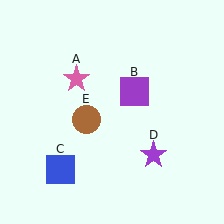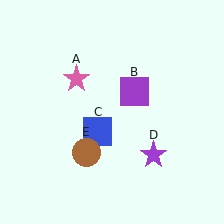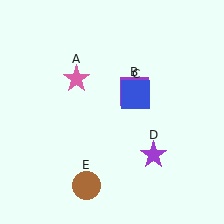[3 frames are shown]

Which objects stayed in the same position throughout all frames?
Pink star (object A) and purple square (object B) and purple star (object D) remained stationary.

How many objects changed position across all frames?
2 objects changed position: blue square (object C), brown circle (object E).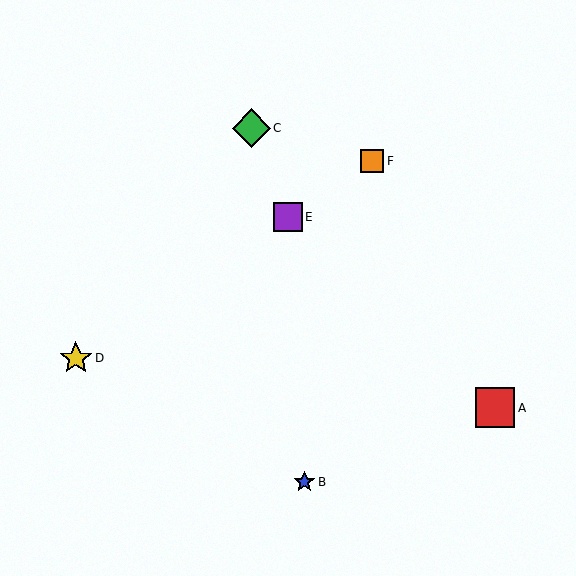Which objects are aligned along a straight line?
Objects D, E, F are aligned along a straight line.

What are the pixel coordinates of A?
Object A is at (495, 408).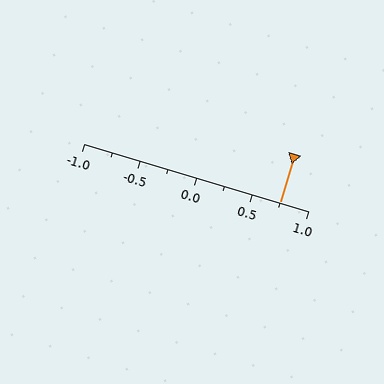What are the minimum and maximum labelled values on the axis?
The axis runs from -1.0 to 1.0.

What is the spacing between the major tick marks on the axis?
The major ticks are spaced 0.5 apart.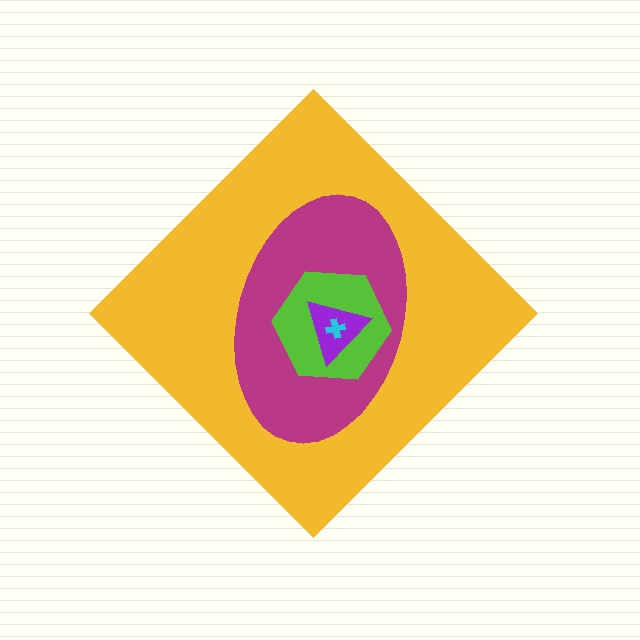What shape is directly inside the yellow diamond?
The magenta ellipse.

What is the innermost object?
The cyan cross.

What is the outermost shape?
The yellow diamond.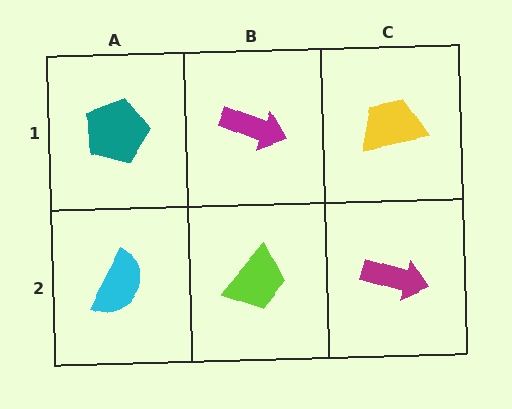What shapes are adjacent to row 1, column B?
A lime trapezoid (row 2, column B), a teal pentagon (row 1, column A), a yellow trapezoid (row 1, column C).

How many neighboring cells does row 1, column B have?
3.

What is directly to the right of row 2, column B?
A magenta arrow.